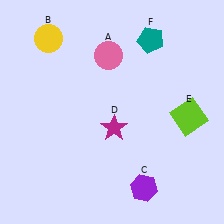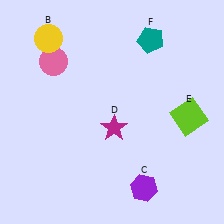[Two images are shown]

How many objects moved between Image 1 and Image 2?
1 object moved between the two images.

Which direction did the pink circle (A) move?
The pink circle (A) moved left.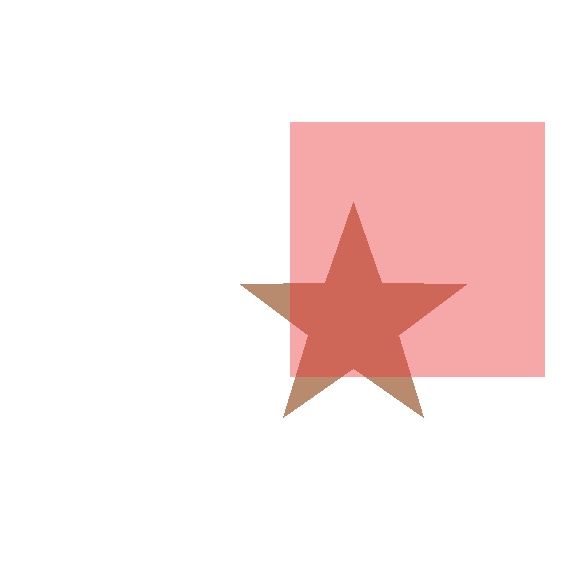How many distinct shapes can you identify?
There are 2 distinct shapes: a brown star, a red square.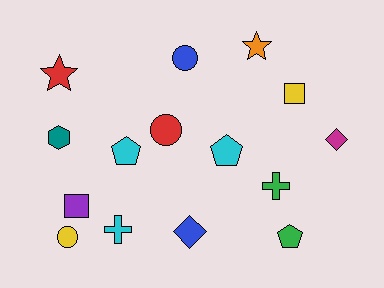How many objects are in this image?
There are 15 objects.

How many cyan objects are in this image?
There are 3 cyan objects.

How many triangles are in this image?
There are no triangles.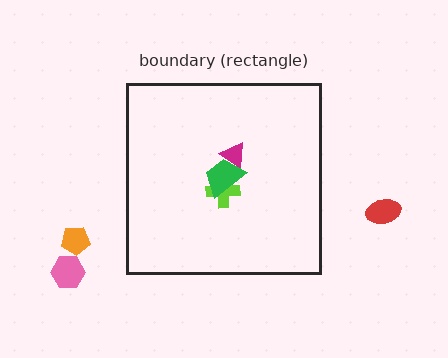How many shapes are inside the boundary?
3 inside, 3 outside.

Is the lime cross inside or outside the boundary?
Inside.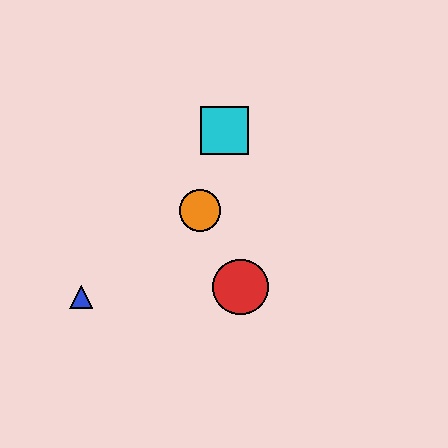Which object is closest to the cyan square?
The orange circle is closest to the cyan square.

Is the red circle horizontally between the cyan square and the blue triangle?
No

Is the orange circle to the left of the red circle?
Yes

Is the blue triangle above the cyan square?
No